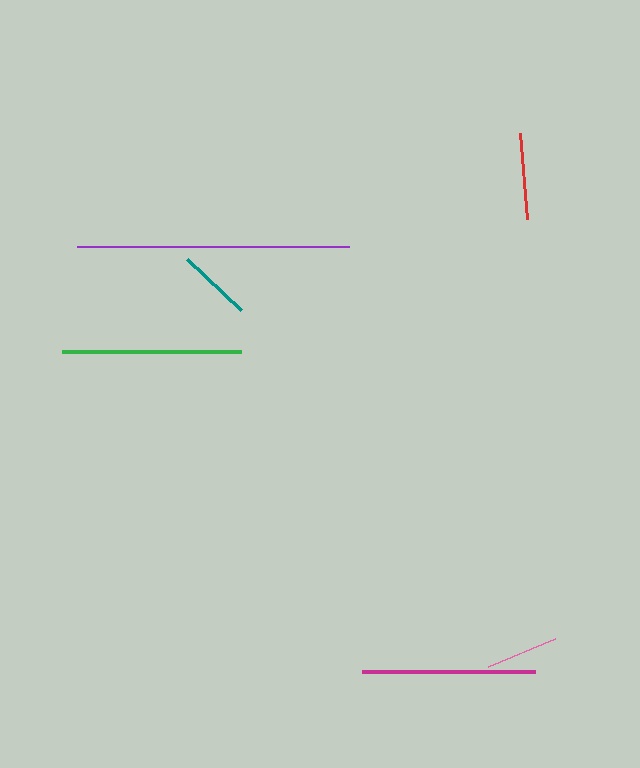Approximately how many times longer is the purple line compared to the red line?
The purple line is approximately 3.1 times the length of the red line.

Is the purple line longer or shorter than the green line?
The purple line is longer than the green line.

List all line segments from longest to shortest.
From longest to shortest: purple, green, magenta, red, teal, pink.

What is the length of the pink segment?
The pink segment is approximately 72 pixels long.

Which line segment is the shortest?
The pink line is the shortest at approximately 72 pixels.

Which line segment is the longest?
The purple line is the longest at approximately 272 pixels.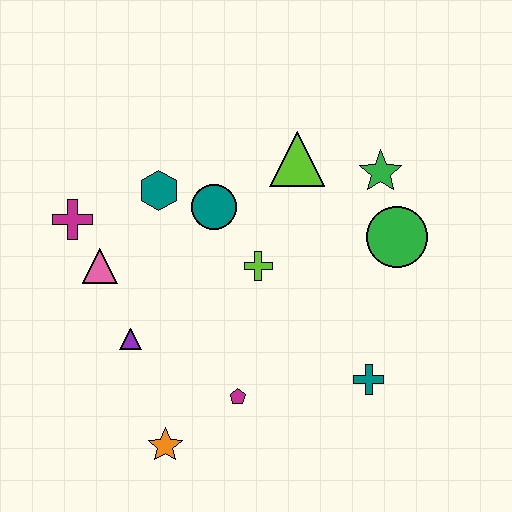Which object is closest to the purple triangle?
The pink triangle is closest to the purple triangle.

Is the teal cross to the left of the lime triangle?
No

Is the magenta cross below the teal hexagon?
Yes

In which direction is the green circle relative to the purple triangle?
The green circle is to the right of the purple triangle.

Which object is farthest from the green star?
The orange star is farthest from the green star.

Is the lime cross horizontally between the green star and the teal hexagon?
Yes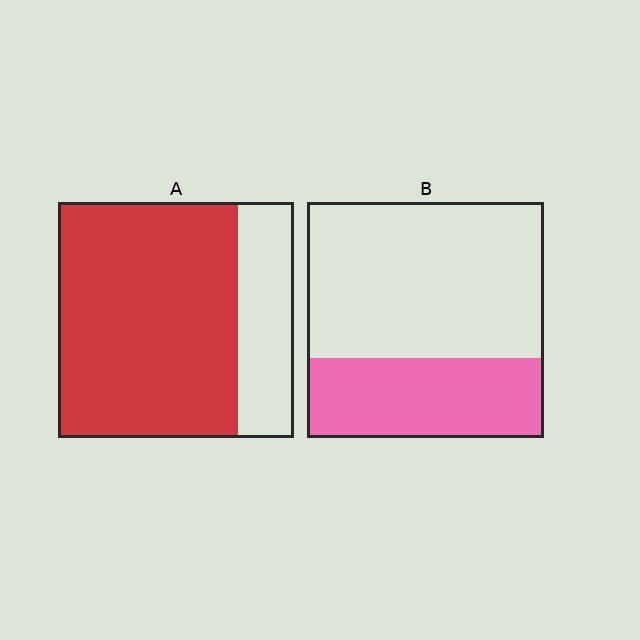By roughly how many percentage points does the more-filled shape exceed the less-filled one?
By roughly 40 percentage points (A over B).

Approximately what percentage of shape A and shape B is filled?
A is approximately 75% and B is approximately 35%.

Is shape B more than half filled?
No.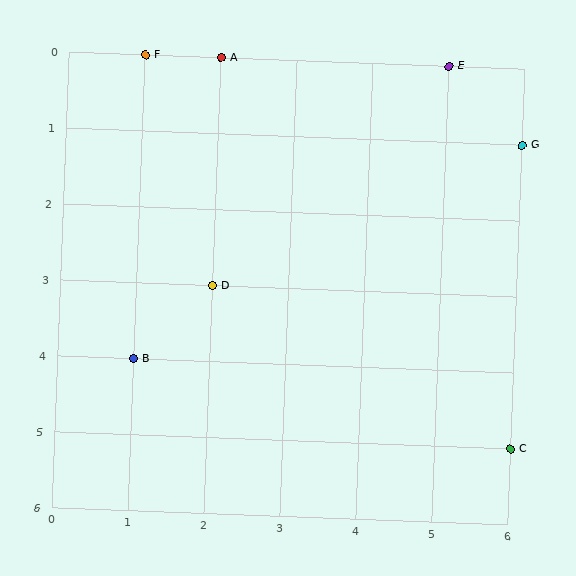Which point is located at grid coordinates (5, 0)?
Point E is at (5, 0).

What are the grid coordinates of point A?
Point A is at grid coordinates (2, 0).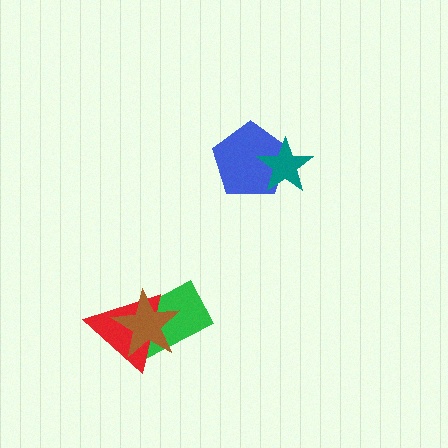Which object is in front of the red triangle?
The brown star is in front of the red triangle.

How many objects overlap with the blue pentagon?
1 object overlaps with the blue pentagon.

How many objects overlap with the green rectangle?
2 objects overlap with the green rectangle.